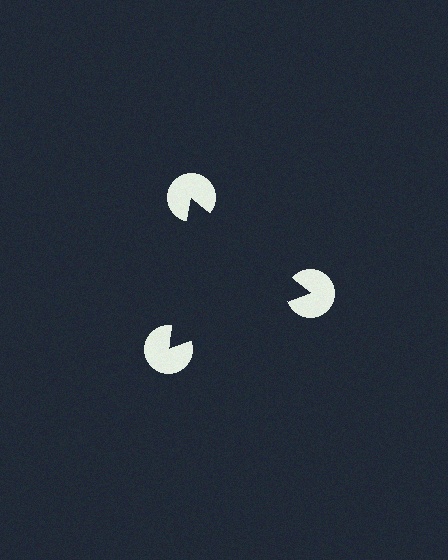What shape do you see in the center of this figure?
An illusory triangle — its edges are inferred from the aligned wedge cuts in the pac-man discs, not physically drawn.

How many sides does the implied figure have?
3 sides.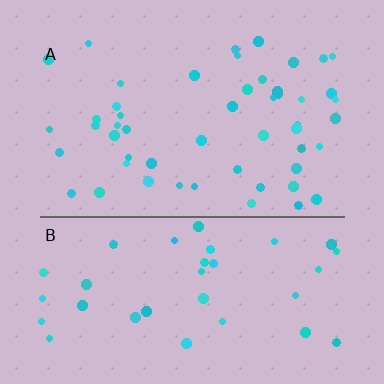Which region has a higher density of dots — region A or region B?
A (the top).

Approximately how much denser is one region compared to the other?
Approximately 1.5× — region A over region B.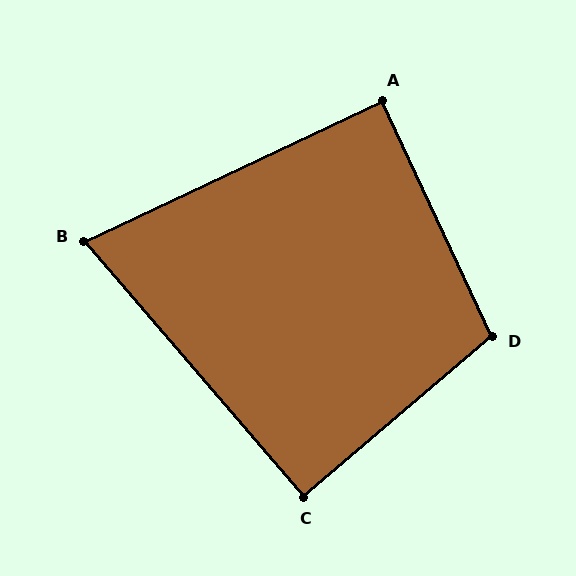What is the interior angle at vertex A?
Approximately 90 degrees (approximately right).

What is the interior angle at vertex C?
Approximately 90 degrees (approximately right).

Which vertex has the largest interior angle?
D, at approximately 106 degrees.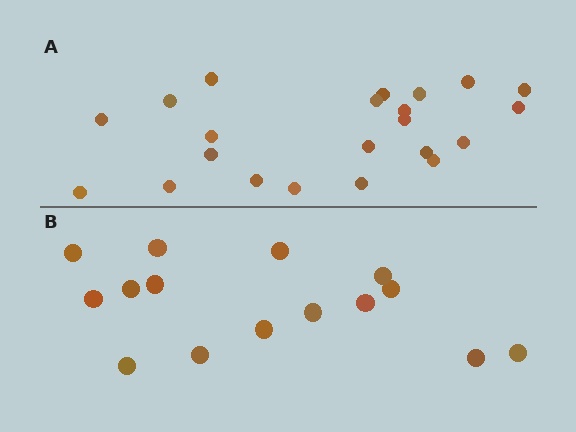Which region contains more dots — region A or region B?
Region A (the top region) has more dots.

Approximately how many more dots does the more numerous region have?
Region A has roughly 8 or so more dots than region B.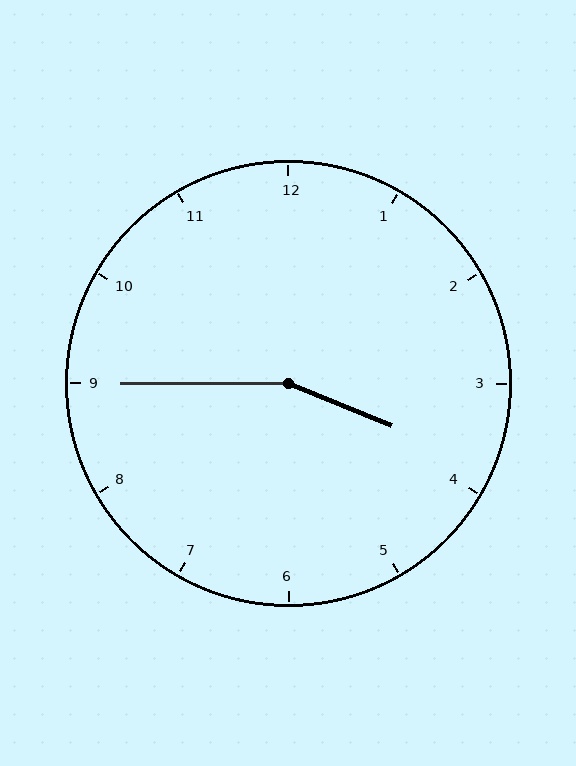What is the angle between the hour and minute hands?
Approximately 158 degrees.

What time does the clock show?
3:45.